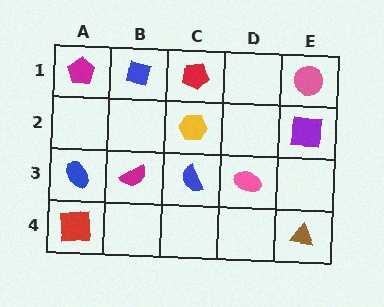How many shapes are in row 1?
4 shapes.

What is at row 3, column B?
A magenta semicircle.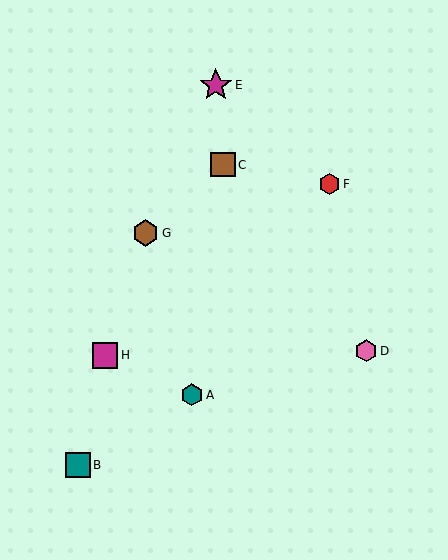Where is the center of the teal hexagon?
The center of the teal hexagon is at (192, 395).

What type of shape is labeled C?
Shape C is a brown square.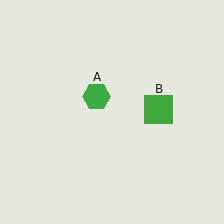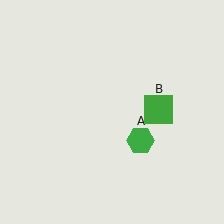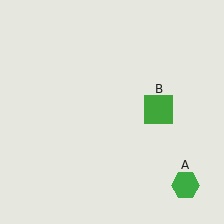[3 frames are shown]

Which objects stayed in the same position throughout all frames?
Green square (object B) remained stationary.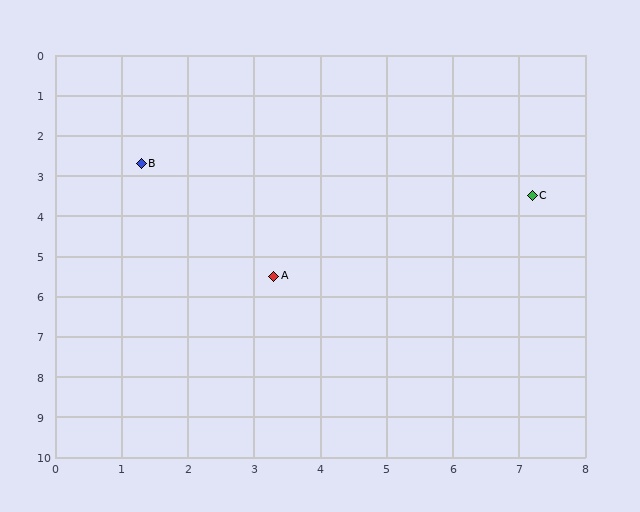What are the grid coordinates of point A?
Point A is at approximately (3.3, 5.5).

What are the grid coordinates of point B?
Point B is at approximately (1.3, 2.7).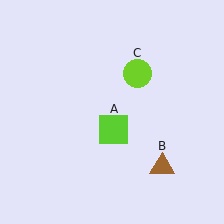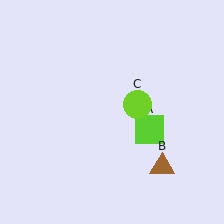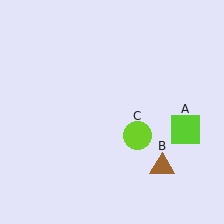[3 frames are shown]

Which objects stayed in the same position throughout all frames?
Brown triangle (object B) remained stationary.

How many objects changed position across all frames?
2 objects changed position: lime square (object A), lime circle (object C).